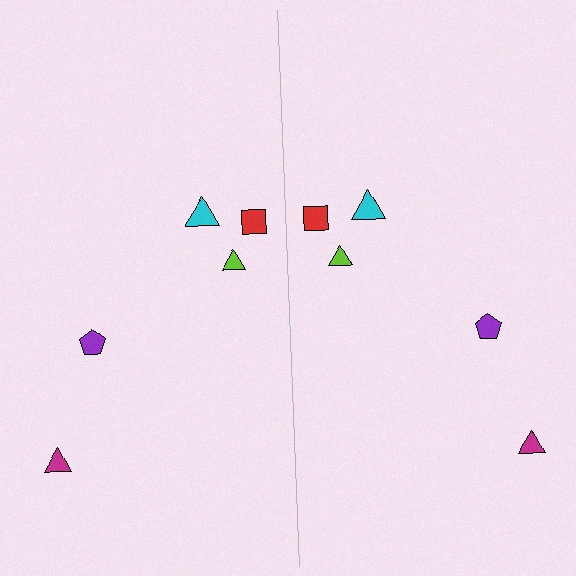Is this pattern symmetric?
Yes, this pattern has bilateral (reflection) symmetry.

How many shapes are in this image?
There are 10 shapes in this image.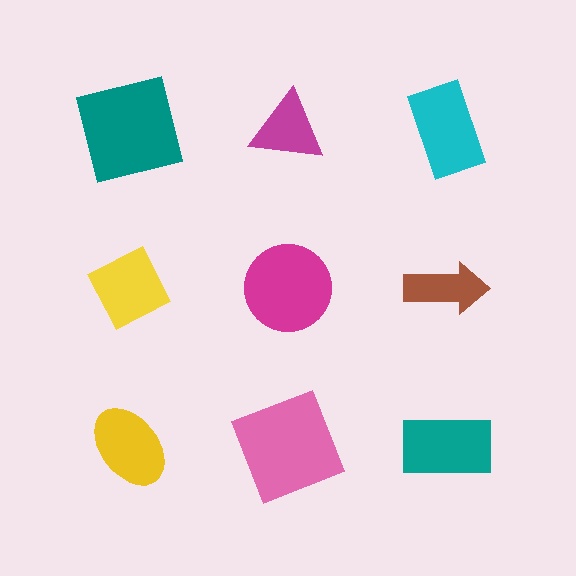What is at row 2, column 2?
A magenta circle.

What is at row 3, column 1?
A yellow ellipse.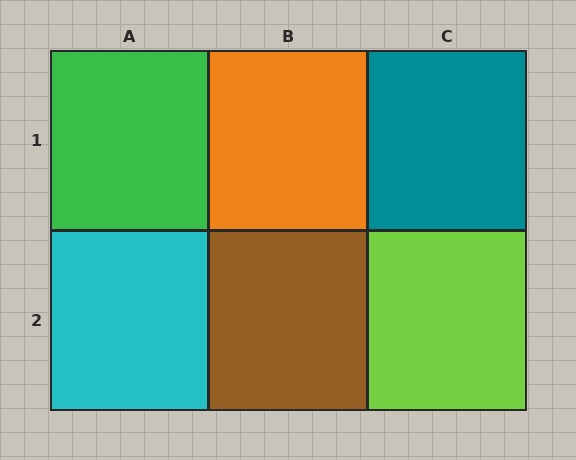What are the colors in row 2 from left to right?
Cyan, brown, lime.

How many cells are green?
1 cell is green.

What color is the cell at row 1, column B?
Orange.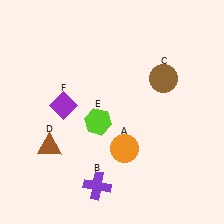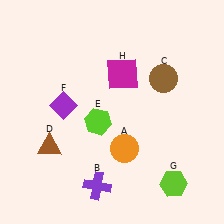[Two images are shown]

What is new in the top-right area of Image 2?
A magenta square (H) was added in the top-right area of Image 2.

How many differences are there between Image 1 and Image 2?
There are 2 differences between the two images.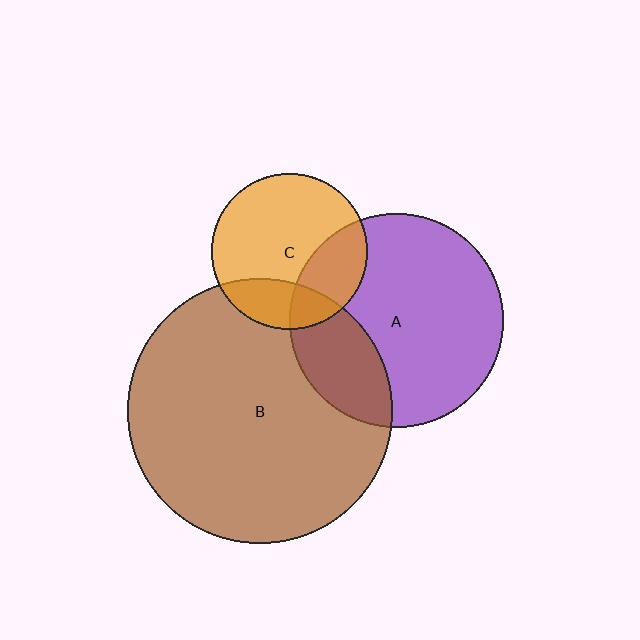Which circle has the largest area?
Circle B (brown).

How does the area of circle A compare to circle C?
Approximately 1.9 times.